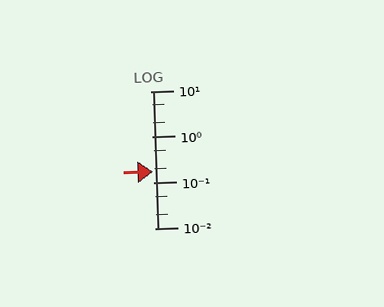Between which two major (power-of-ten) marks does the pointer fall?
The pointer is between 0.1 and 1.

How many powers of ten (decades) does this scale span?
The scale spans 3 decades, from 0.01 to 10.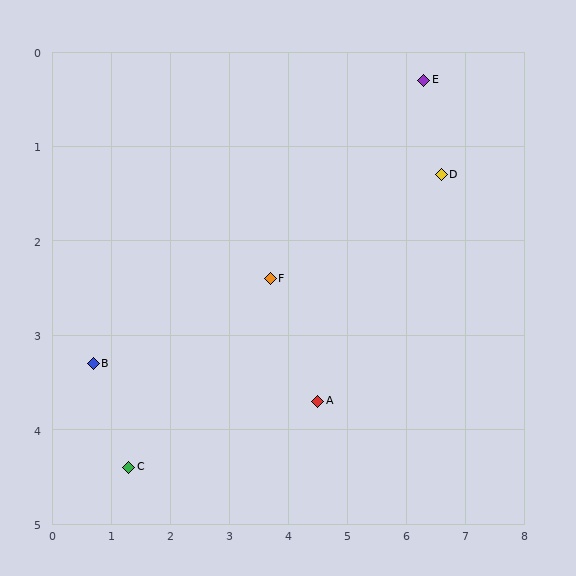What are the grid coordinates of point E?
Point E is at approximately (6.3, 0.3).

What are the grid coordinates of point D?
Point D is at approximately (6.6, 1.3).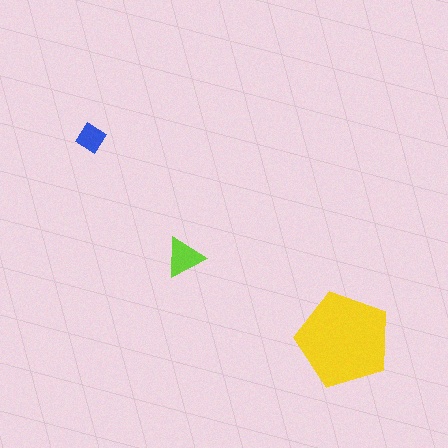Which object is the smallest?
The blue diamond.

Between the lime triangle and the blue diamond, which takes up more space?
The lime triangle.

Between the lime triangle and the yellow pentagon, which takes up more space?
The yellow pentagon.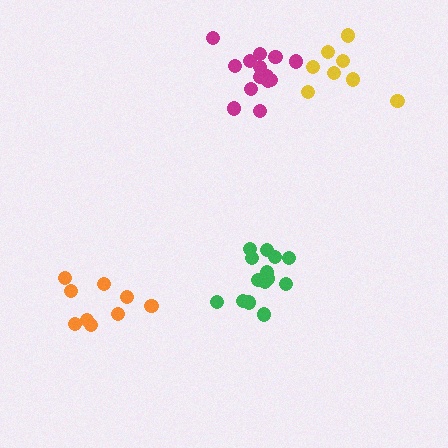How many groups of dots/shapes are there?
There are 4 groups.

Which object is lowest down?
The orange cluster is bottommost.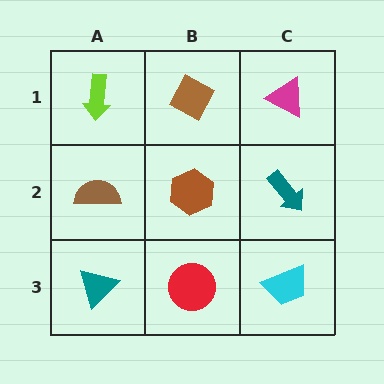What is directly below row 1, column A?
A brown semicircle.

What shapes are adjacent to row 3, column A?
A brown semicircle (row 2, column A), a red circle (row 3, column B).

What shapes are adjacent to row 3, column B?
A brown hexagon (row 2, column B), a teal triangle (row 3, column A), a cyan trapezoid (row 3, column C).